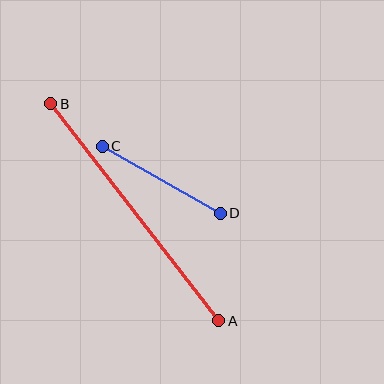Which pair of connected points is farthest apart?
Points A and B are farthest apart.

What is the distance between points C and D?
The distance is approximately 136 pixels.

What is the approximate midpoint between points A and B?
The midpoint is at approximately (135, 212) pixels.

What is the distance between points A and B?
The distance is approximately 274 pixels.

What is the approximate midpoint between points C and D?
The midpoint is at approximately (161, 180) pixels.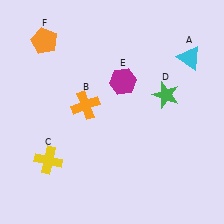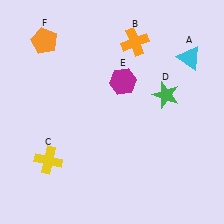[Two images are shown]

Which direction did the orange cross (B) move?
The orange cross (B) moved up.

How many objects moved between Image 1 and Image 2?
1 object moved between the two images.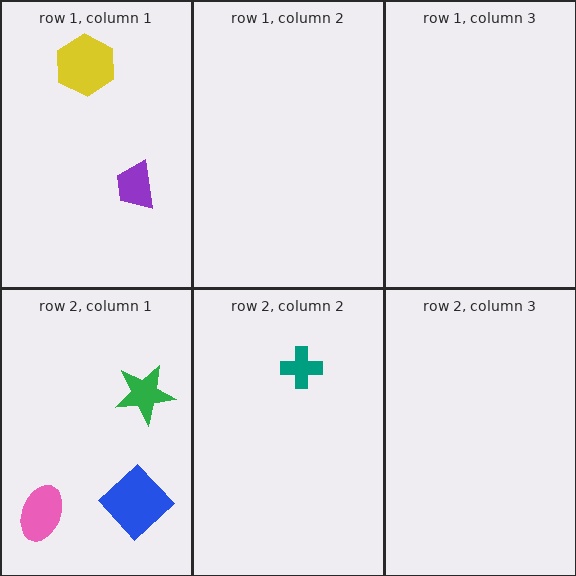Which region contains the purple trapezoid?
The row 1, column 1 region.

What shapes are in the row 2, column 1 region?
The blue diamond, the green star, the pink ellipse.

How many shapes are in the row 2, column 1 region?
3.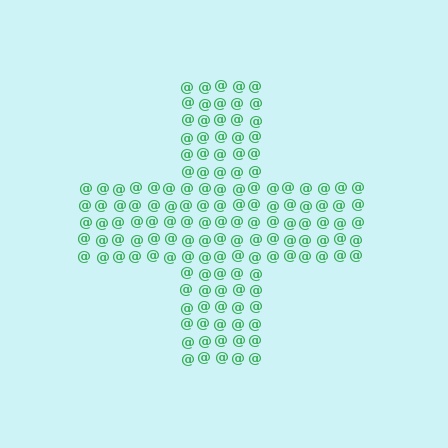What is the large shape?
The large shape is a cross.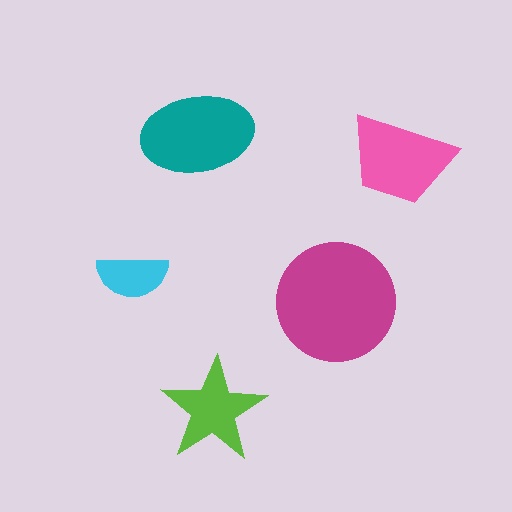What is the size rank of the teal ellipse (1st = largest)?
2nd.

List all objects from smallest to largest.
The cyan semicircle, the lime star, the pink trapezoid, the teal ellipse, the magenta circle.